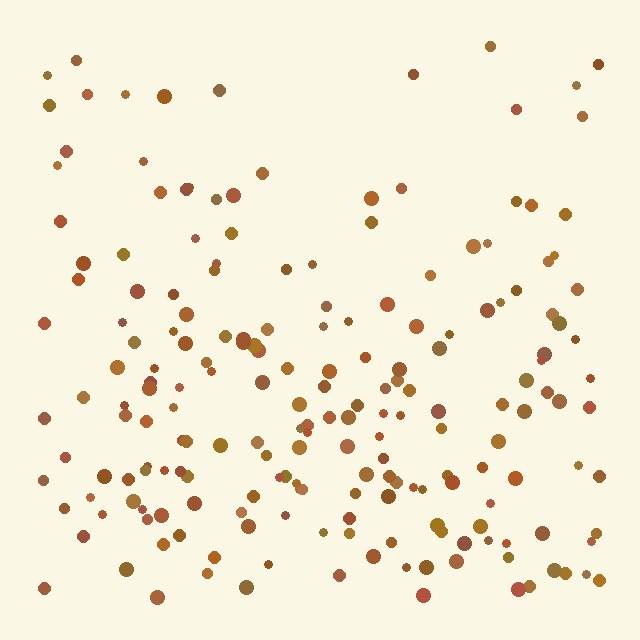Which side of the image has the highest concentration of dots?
The bottom.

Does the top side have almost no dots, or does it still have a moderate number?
Still a moderate number, just noticeably fewer than the bottom.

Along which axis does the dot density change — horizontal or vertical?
Vertical.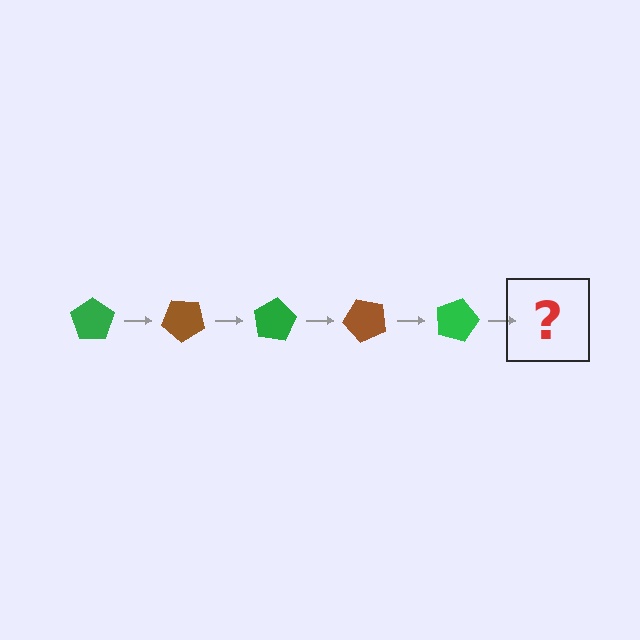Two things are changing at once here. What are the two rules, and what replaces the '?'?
The two rules are that it rotates 40 degrees each step and the color cycles through green and brown. The '?' should be a brown pentagon, rotated 200 degrees from the start.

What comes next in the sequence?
The next element should be a brown pentagon, rotated 200 degrees from the start.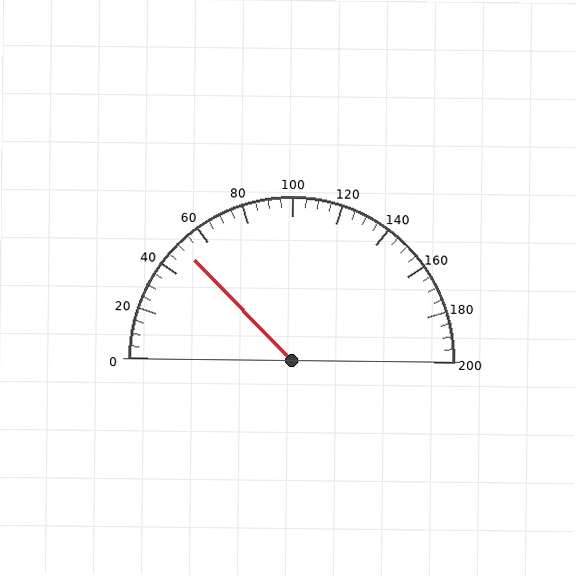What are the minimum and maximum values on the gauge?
The gauge ranges from 0 to 200.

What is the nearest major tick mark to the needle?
The nearest major tick mark is 40.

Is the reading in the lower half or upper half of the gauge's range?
The reading is in the lower half of the range (0 to 200).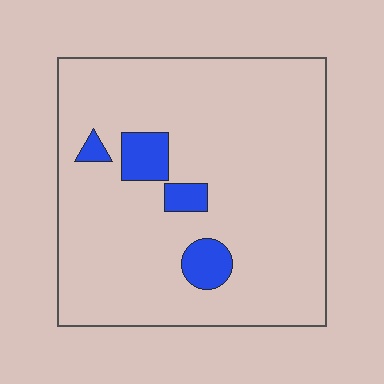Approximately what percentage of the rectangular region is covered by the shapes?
Approximately 10%.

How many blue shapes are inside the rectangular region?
4.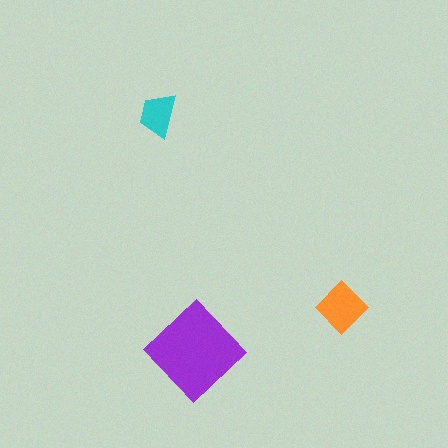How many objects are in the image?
There are 3 objects in the image.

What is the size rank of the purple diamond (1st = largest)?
1st.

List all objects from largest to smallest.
The purple diamond, the orange diamond, the cyan trapezoid.